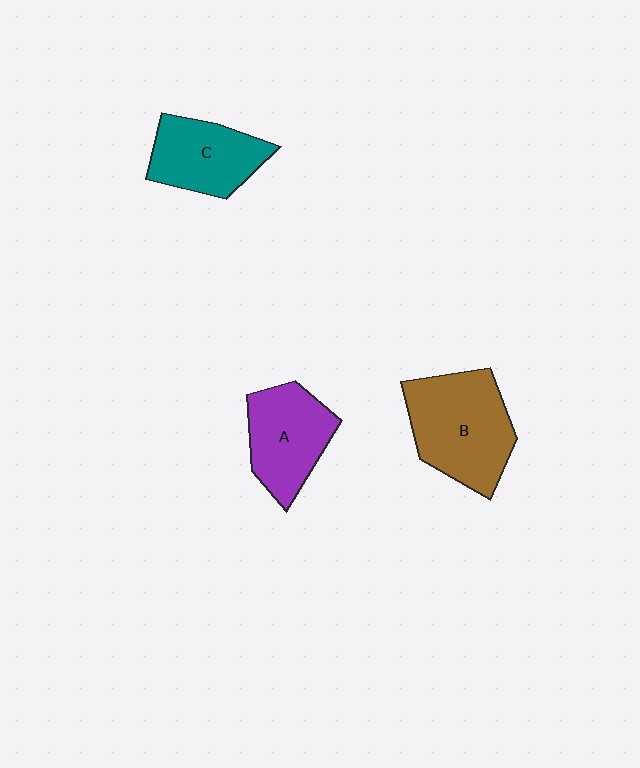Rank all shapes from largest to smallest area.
From largest to smallest: B (brown), A (purple), C (teal).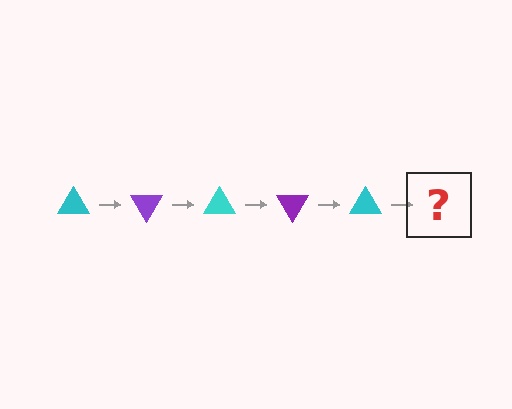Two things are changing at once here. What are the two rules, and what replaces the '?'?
The two rules are that it rotates 60 degrees each step and the color cycles through cyan and purple. The '?' should be a purple triangle, rotated 300 degrees from the start.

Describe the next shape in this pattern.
It should be a purple triangle, rotated 300 degrees from the start.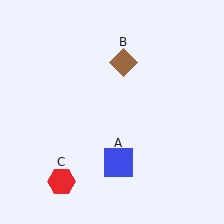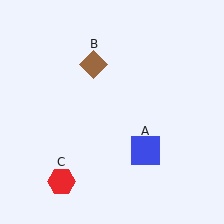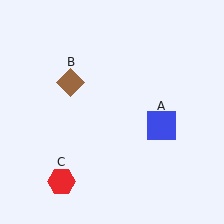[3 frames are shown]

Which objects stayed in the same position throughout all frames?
Red hexagon (object C) remained stationary.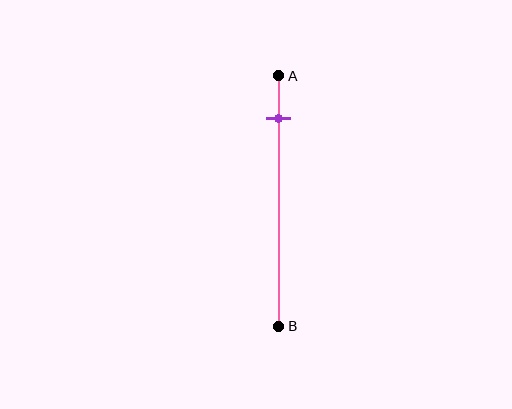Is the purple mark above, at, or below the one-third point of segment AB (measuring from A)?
The purple mark is above the one-third point of segment AB.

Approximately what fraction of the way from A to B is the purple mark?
The purple mark is approximately 15% of the way from A to B.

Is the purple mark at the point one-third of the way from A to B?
No, the mark is at about 15% from A, not at the 33% one-third point.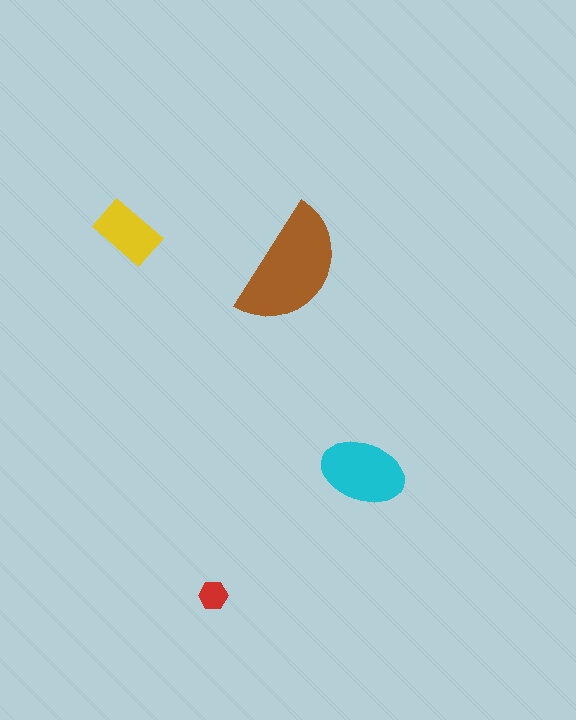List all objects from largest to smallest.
The brown semicircle, the cyan ellipse, the yellow rectangle, the red hexagon.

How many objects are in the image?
There are 4 objects in the image.